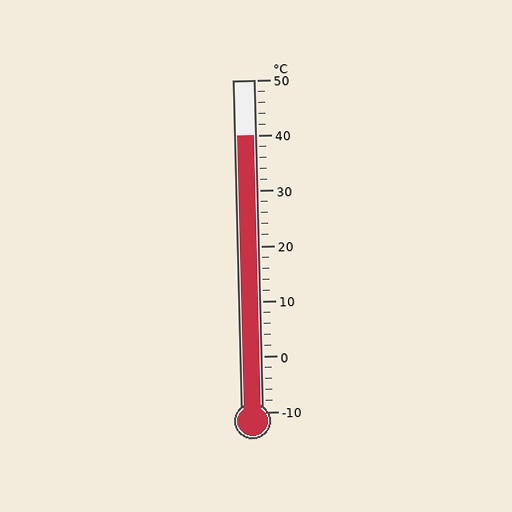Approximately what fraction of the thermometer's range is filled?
The thermometer is filled to approximately 85% of its range.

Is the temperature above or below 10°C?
The temperature is above 10°C.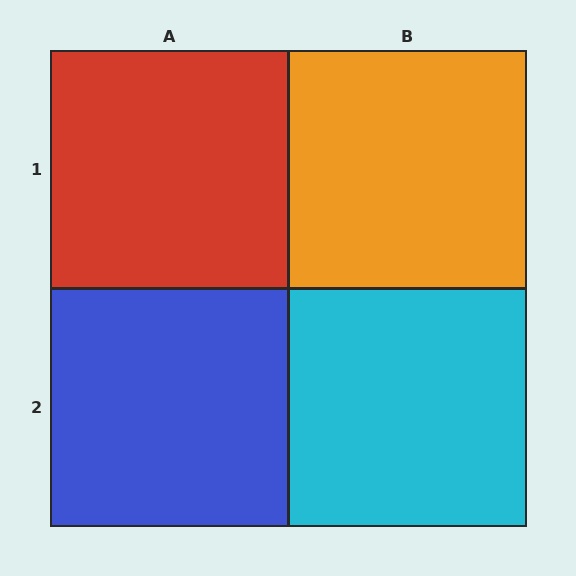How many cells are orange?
1 cell is orange.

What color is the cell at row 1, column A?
Red.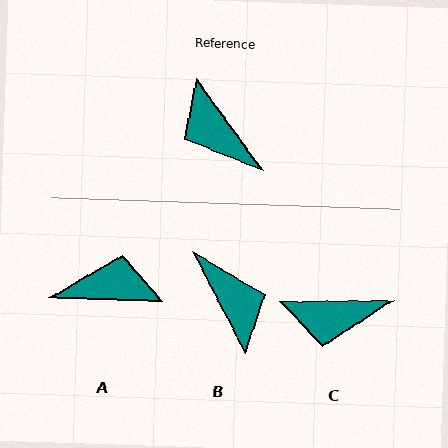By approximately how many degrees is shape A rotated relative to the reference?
Approximately 128 degrees clockwise.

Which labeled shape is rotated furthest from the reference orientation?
B, about 171 degrees away.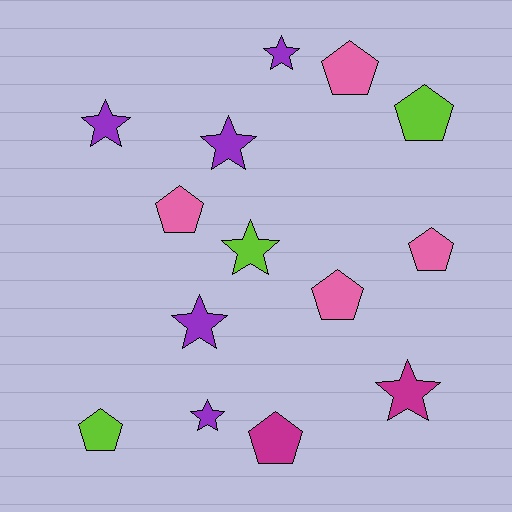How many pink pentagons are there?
There are 4 pink pentagons.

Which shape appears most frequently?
Star, with 7 objects.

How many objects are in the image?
There are 14 objects.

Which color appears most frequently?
Purple, with 5 objects.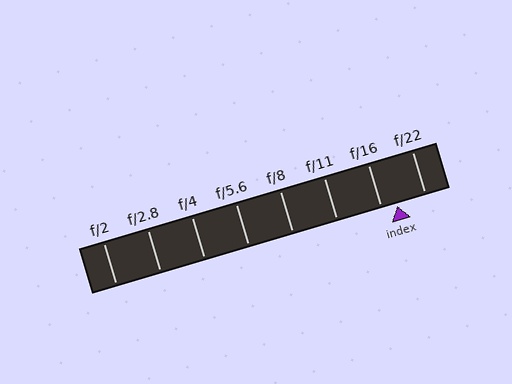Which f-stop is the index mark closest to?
The index mark is closest to f/16.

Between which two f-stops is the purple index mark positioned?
The index mark is between f/16 and f/22.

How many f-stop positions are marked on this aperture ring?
There are 8 f-stop positions marked.